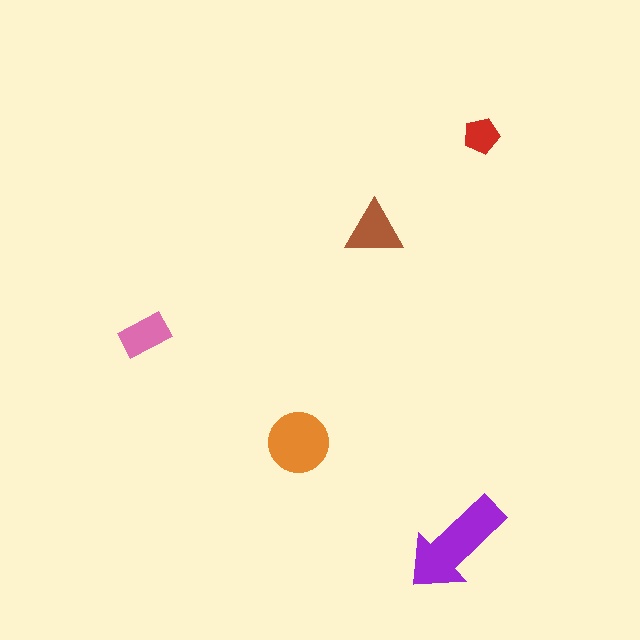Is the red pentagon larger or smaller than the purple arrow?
Smaller.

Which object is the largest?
The purple arrow.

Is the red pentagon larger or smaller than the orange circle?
Smaller.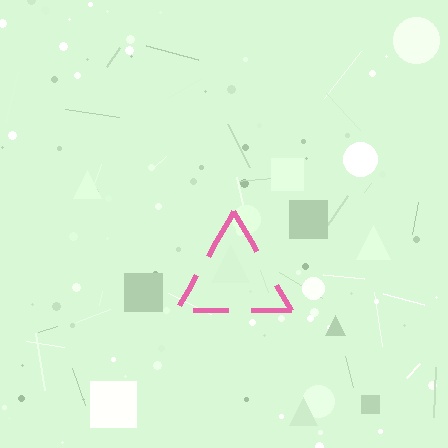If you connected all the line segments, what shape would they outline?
They would outline a triangle.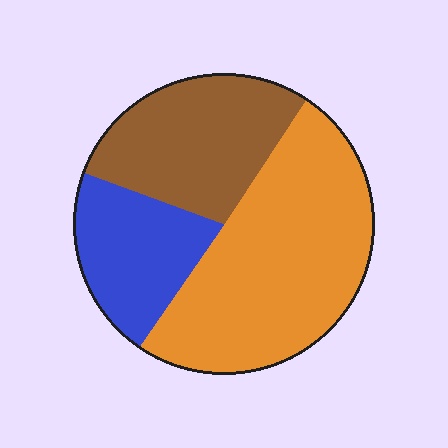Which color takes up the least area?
Blue, at roughly 20%.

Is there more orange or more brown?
Orange.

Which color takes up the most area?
Orange, at roughly 50%.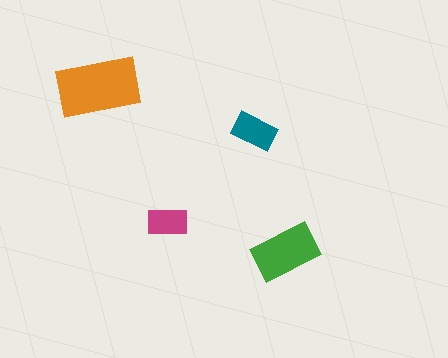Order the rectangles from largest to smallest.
the orange one, the green one, the teal one, the magenta one.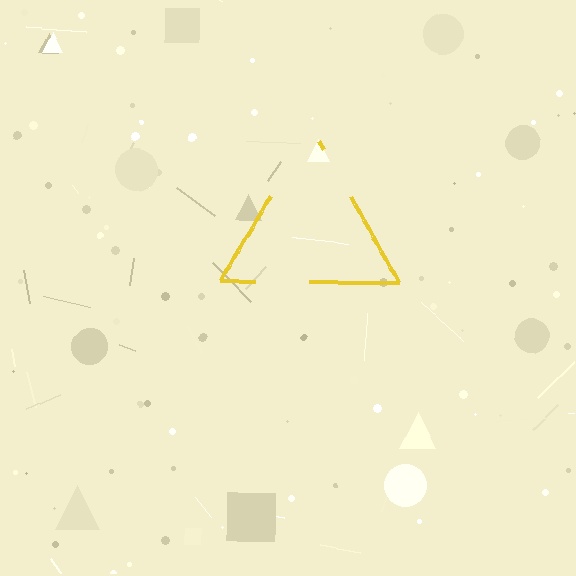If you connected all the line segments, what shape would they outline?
They would outline a triangle.